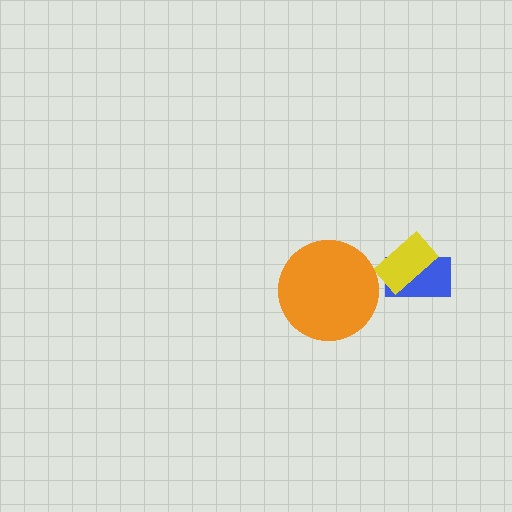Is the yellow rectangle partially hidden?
No, no other shape covers it.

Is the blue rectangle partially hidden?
Yes, it is partially covered by another shape.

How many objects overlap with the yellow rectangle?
1 object overlaps with the yellow rectangle.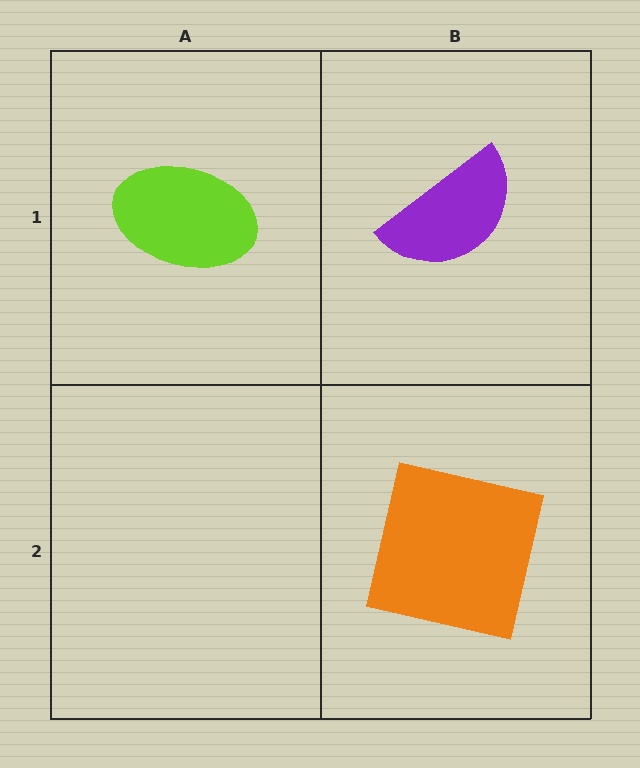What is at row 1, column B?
A purple semicircle.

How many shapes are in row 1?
2 shapes.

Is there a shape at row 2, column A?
No, that cell is empty.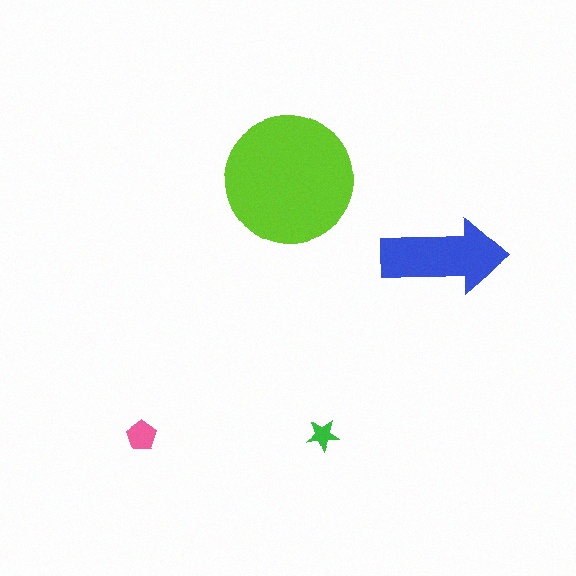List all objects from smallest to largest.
The green star, the pink pentagon, the blue arrow, the lime circle.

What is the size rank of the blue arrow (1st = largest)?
2nd.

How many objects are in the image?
There are 4 objects in the image.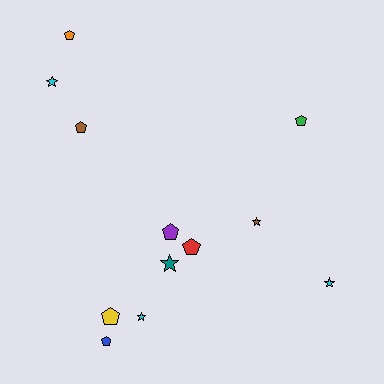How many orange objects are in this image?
There is 1 orange object.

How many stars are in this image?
There are 5 stars.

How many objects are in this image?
There are 12 objects.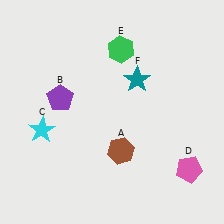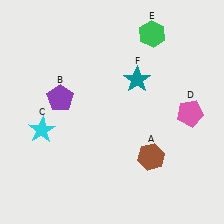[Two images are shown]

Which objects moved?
The objects that moved are: the brown hexagon (A), the pink pentagon (D), the green hexagon (E).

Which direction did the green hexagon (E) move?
The green hexagon (E) moved right.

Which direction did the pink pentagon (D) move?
The pink pentagon (D) moved up.